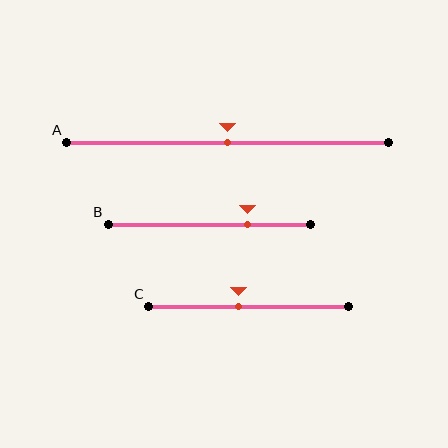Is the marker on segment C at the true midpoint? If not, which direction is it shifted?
No, the marker on segment C is shifted to the left by about 5% of the segment length.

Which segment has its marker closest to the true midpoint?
Segment A has its marker closest to the true midpoint.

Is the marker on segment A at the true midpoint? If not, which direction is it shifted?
Yes, the marker on segment A is at the true midpoint.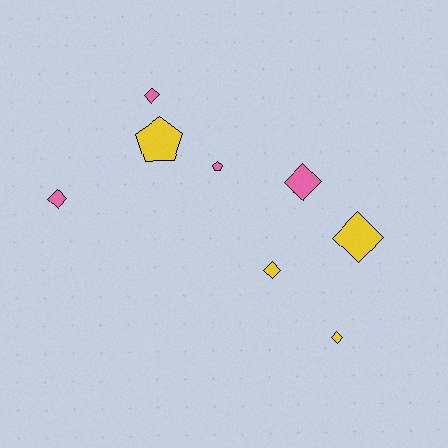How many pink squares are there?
There are no pink squares.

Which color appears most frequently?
Pink, with 4 objects.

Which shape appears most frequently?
Diamond, with 6 objects.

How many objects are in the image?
There are 8 objects.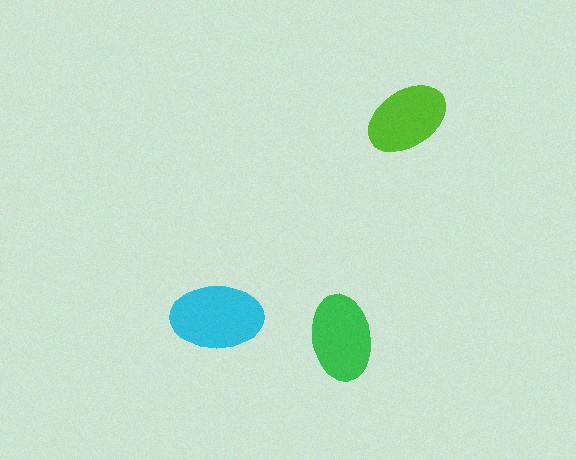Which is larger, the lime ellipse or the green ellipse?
The green one.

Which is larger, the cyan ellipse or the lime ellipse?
The cyan one.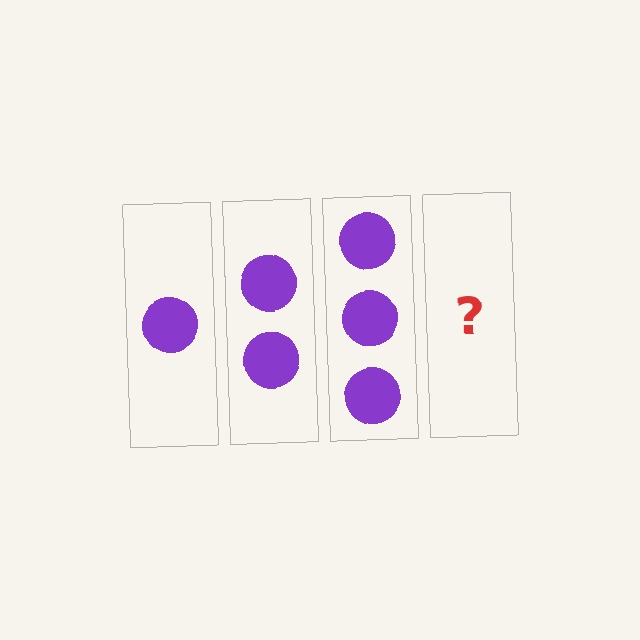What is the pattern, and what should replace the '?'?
The pattern is that each step adds one more circle. The '?' should be 4 circles.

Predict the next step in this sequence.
The next step is 4 circles.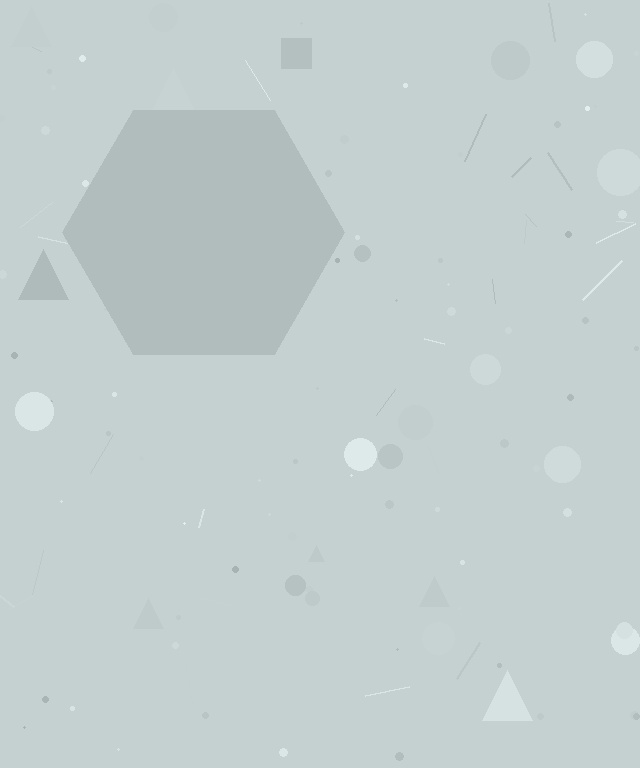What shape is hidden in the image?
A hexagon is hidden in the image.